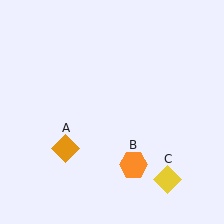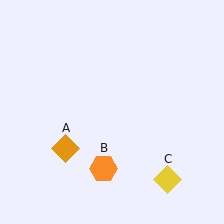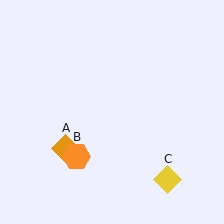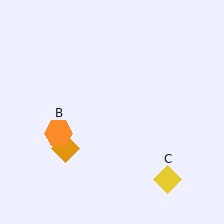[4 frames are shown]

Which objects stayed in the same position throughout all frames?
Orange diamond (object A) and yellow diamond (object C) remained stationary.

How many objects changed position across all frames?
1 object changed position: orange hexagon (object B).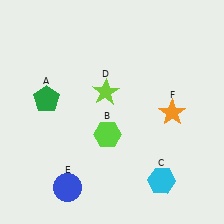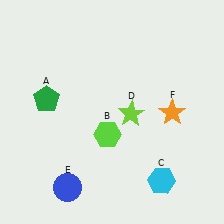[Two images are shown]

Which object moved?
The lime star (D) moved right.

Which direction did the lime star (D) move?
The lime star (D) moved right.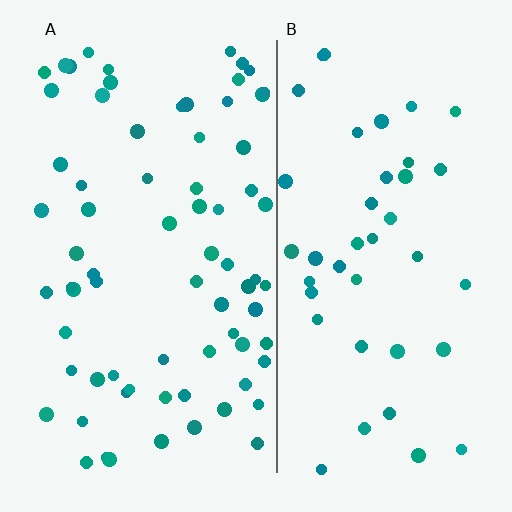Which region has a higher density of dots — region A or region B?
A (the left).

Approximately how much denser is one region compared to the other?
Approximately 1.8× — region A over region B.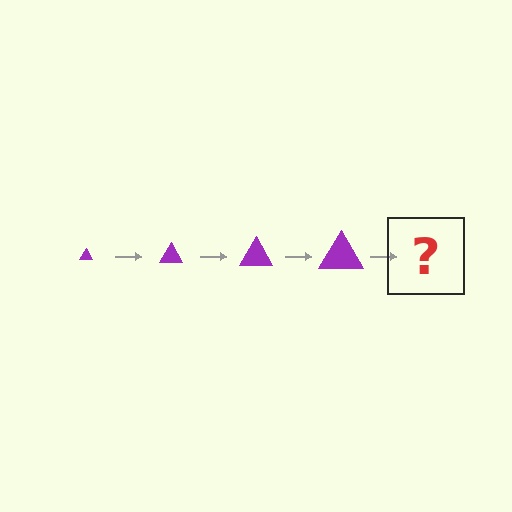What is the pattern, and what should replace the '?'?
The pattern is that the triangle gets progressively larger each step. The '?' should be a purple triangle, larger than the previous one.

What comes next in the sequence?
The next element should be a purple triangle, larger than the previous one.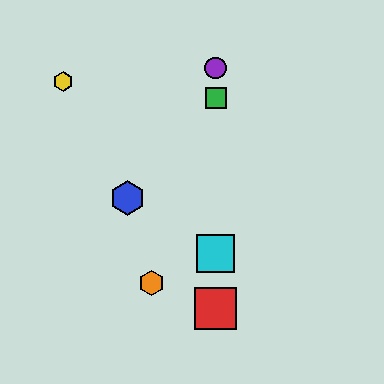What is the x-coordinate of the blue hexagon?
The blue hexagon is at x≈128.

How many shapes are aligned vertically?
4 shapes (the red square, the green square, the purple circle, the cyan square) are aligned vertically.